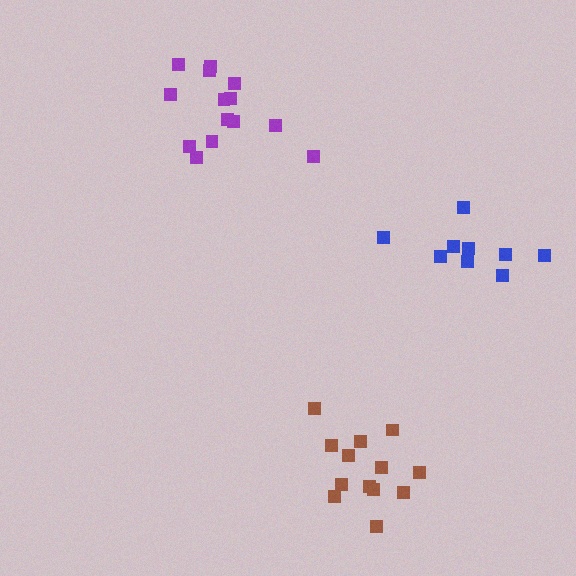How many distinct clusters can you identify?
There are 3 distinct clusters.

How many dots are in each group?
Group 1: 9 dots, Group 2: 14 dots, Group 3: 13 dots (36 total).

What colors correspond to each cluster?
The clusters are colored: blue, purple, brown.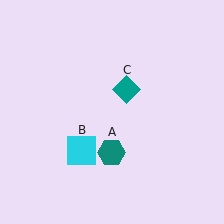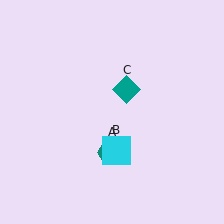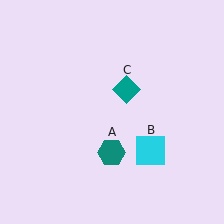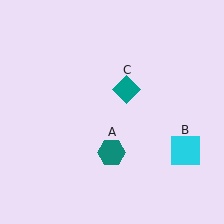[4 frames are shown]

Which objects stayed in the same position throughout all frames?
Teal hexagon (object A) and teal diamond (object C) remained stationary.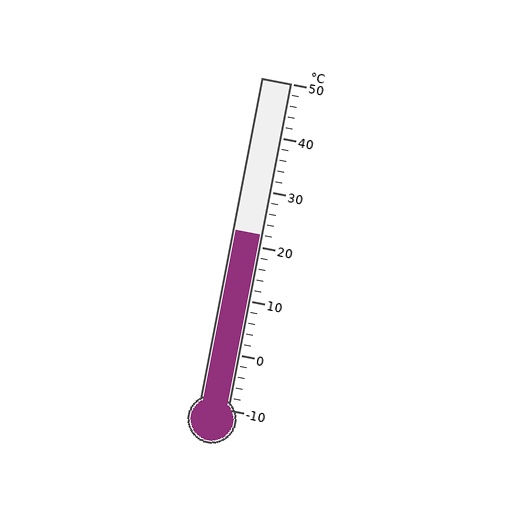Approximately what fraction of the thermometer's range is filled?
The thermometer is filled to approximately 55% of its range.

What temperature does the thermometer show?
The thermometer shows approximately 22°C.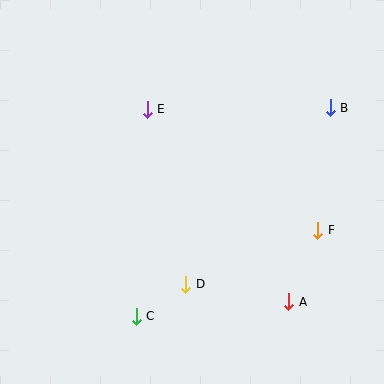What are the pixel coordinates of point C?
Point C is at (136, 316).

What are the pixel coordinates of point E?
Point E is at (147, 109).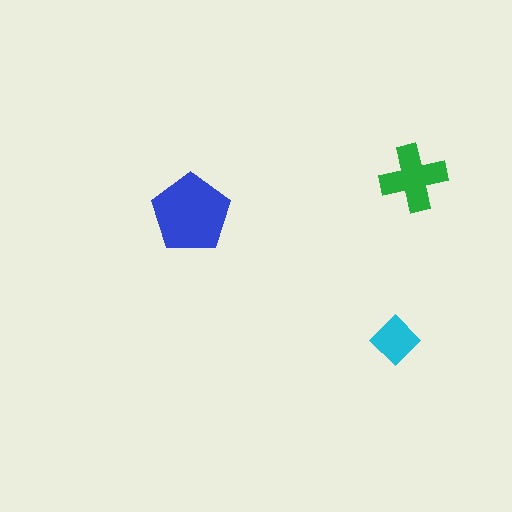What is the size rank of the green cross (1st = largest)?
2nd.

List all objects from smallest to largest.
The cyan diamond, the green cross, the blue pentagon.